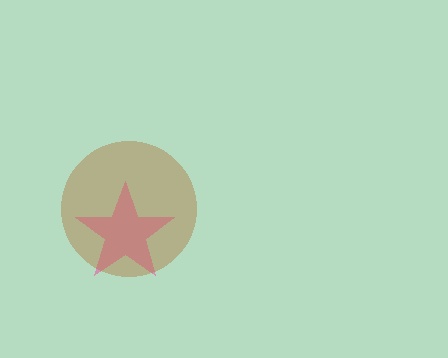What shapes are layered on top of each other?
The layered shapes are: a pink star, a brown circle.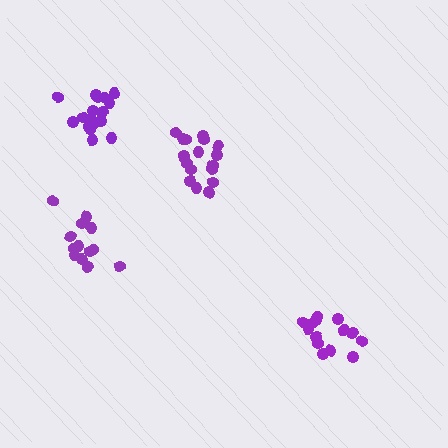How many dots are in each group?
Group 1: 15 dots, Group 2: 13 dots, Group 3: 18 dots, Group 4: 17 dots (63 total).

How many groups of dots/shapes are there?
There are 4 groups.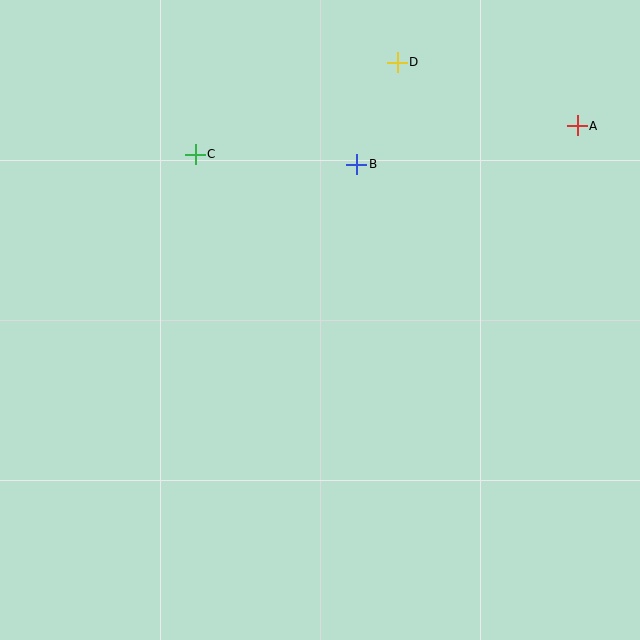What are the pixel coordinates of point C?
Point C is at (195, 154).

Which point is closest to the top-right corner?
Point A is closest to the top-right corner.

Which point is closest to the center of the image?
Point B at (356, 164) is closest to the center.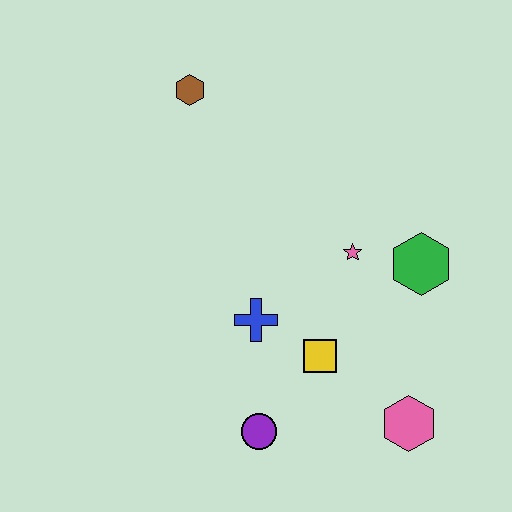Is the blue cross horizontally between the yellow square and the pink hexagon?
No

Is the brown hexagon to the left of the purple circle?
Yes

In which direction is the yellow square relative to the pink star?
The yellow square is below the pink star.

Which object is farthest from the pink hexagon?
The brown hexagon is farthest from the pink hexagon.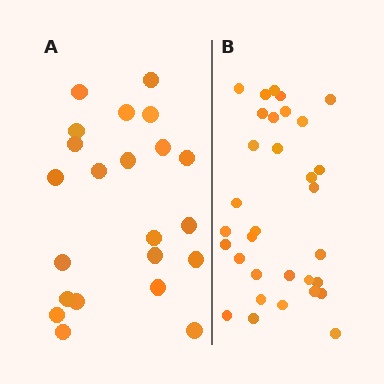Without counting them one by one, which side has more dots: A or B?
Region B (the right region) has more dots.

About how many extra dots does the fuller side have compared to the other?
Region B has roughly 10 or so more dots than region A.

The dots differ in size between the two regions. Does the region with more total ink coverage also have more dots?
No. Region A has more total ink coverage because its dots are larger, but region B actually contains more individual dots. Total area can be misleading — the number of items is what matters here.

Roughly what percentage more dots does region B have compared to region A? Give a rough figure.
About 45% more.